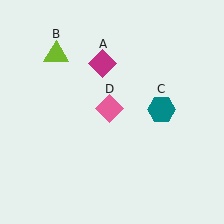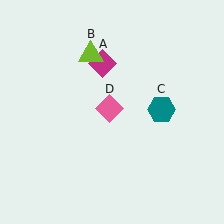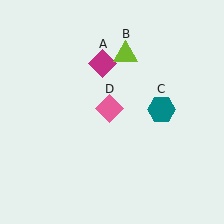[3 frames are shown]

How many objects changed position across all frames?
1 object changed position: lime triangle (object B).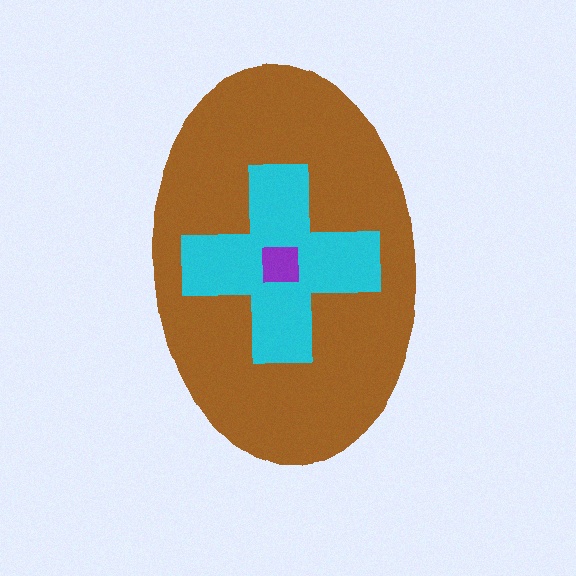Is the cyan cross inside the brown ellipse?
Yes.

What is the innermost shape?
The purple square.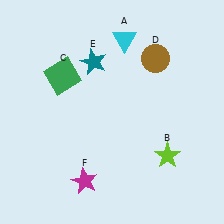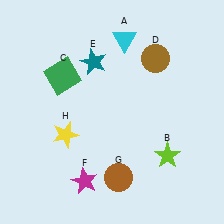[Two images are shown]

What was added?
A brown circle (G), a yellow star (H) were added in Image 2.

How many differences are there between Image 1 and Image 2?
There are 2 differences between the two images.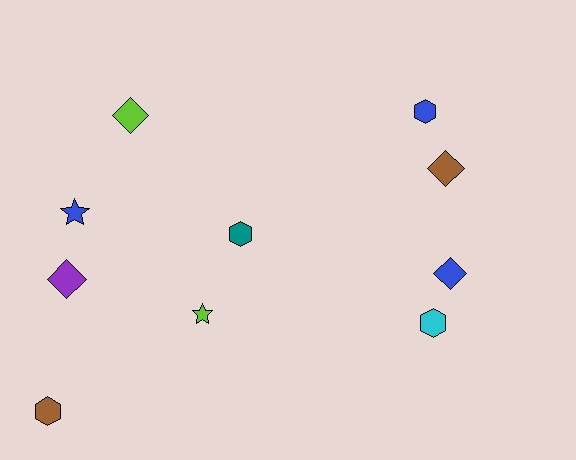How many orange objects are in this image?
There are no orange objects.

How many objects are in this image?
There are 10 objects.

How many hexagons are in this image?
There are 4 hexagons.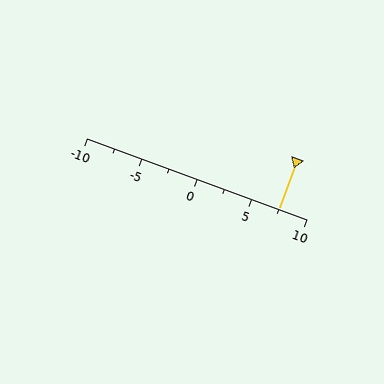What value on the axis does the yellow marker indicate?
The marker indicates approximately 7.5.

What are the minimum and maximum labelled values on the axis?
The axis runs from -10 to 10.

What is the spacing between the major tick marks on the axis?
The major ticks are spaced 5 apart.